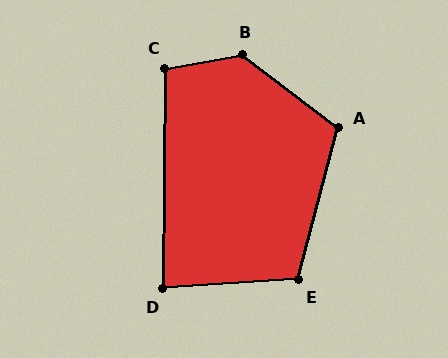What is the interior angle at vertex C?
Approximately 100 degrees (obtuse).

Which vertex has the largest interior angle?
B, at approximately 133 degrees.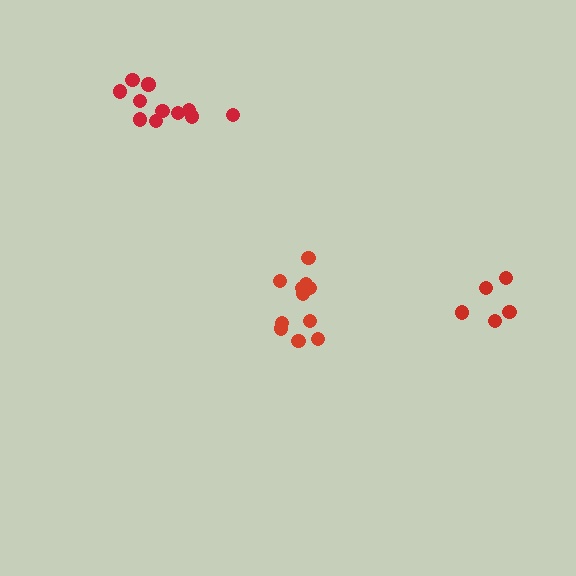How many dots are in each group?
Group 1: 5 dots, Group 2: 11 dots, Group 3: 11 dots (27 total).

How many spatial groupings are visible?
There are 3 spatial groupings.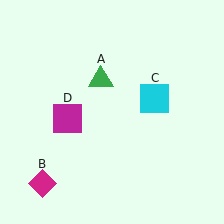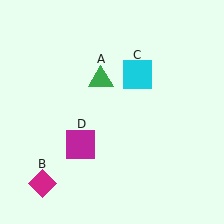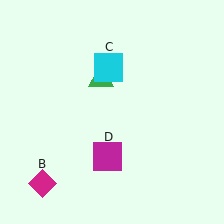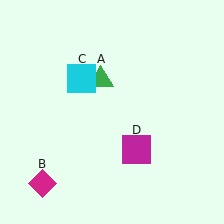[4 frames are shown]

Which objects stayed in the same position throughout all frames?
Green triangle (object A) and magenta diamond (object B) remained stationary.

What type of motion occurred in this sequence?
The cyan square (object C), magenta square (object D) rotated counterclockwise around the center of the scene.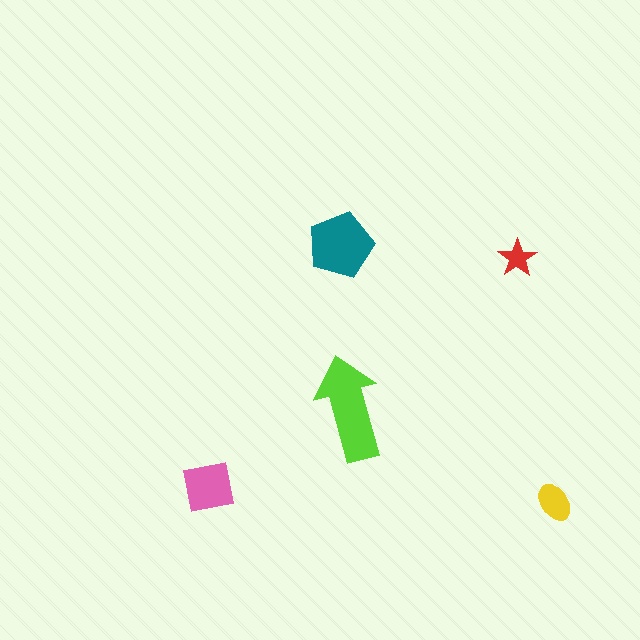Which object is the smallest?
The red star.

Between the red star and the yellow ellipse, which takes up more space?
The yellow ellipse.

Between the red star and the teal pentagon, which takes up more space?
The teal pentagon.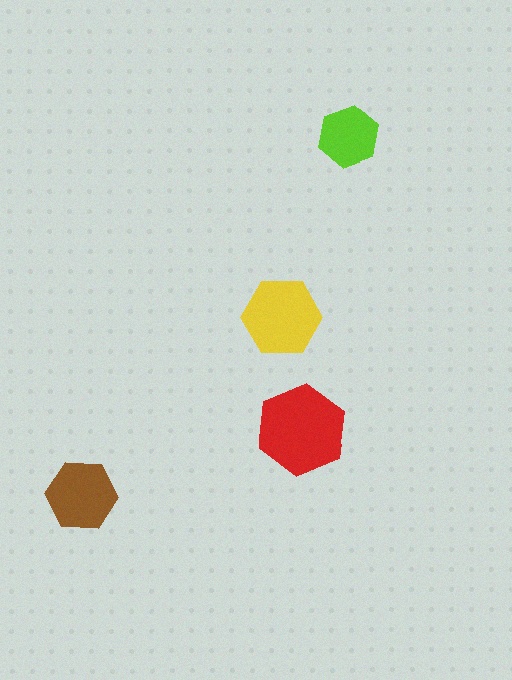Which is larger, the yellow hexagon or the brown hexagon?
The yellow one.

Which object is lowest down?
The brown hexagon is bottommost.